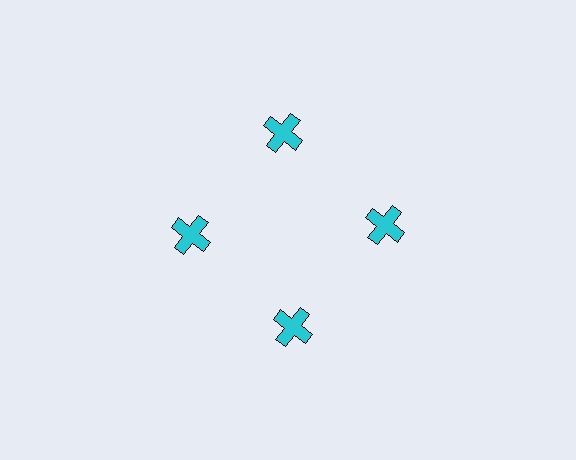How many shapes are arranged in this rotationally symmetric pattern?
There are 4 shapes, arranged in 4 groups of 1.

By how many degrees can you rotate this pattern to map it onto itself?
The pattern maps onto itself every 90 degrees of rotation.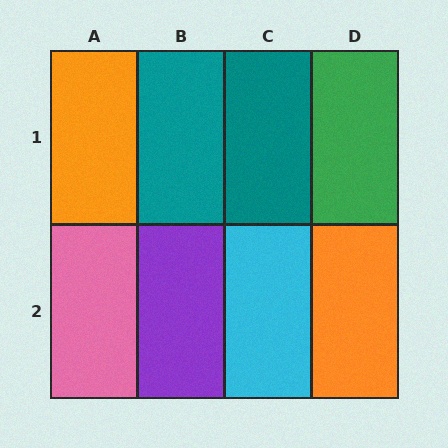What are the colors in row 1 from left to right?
Orange, teal, teal, green.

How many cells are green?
1 cell is green.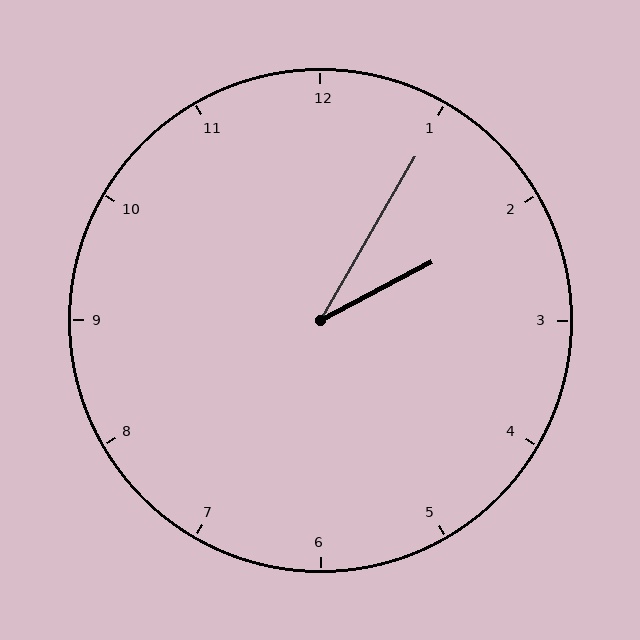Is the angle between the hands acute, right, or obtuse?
It is acute.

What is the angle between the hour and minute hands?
Approximately 32 degrees.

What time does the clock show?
2:05.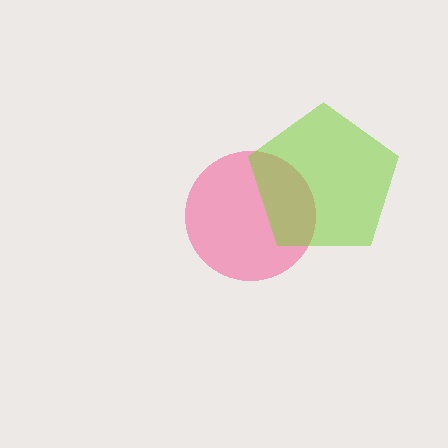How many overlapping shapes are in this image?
There are 2 overlapping shapes in the image.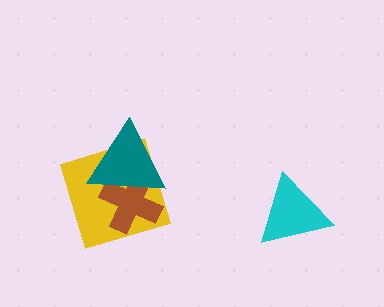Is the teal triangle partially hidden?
No, no other shape covers it.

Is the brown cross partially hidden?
Yes, it is partially covered by another shape.